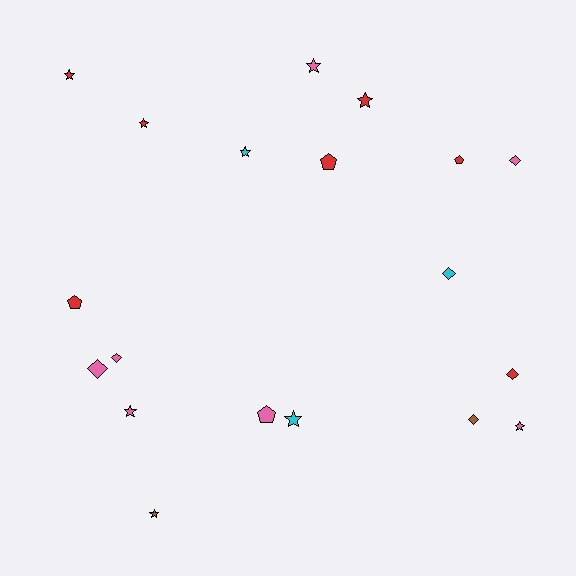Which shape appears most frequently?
Star, with 9 objects.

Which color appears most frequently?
Red, with 7 objects.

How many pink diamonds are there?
There are 3 pink diamonds.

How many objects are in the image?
There are 19 objects.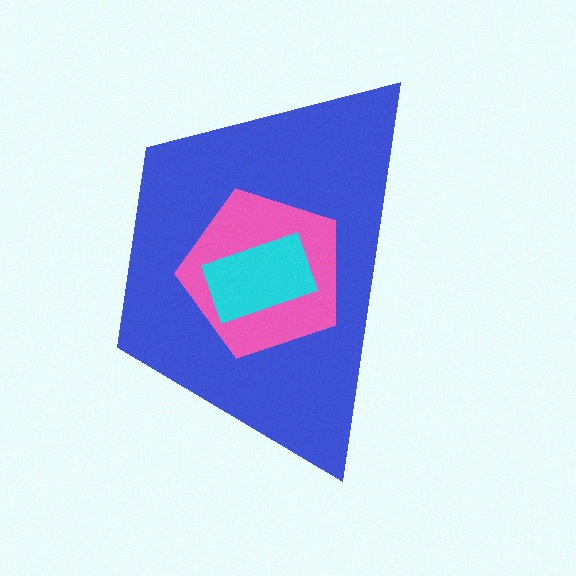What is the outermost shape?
The blue trapezoid.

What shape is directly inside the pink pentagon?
The cyan rectangle.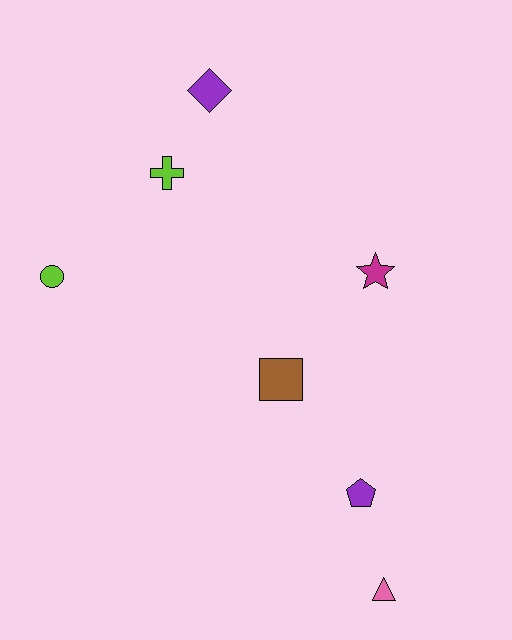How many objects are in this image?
There are 7 objects.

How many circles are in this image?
There is 1 circle.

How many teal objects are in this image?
There are no teal objects.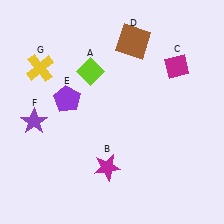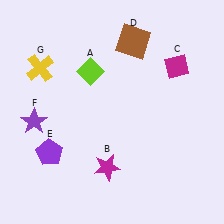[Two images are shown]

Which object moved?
The purple pentagon (E) moved down.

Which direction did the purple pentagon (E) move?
The purple pentagon (E) moved down.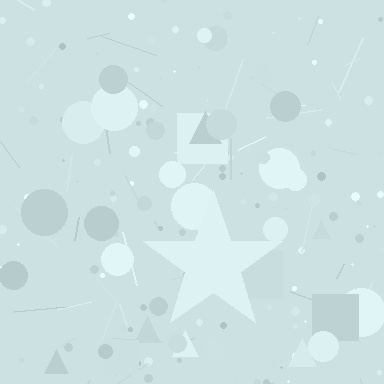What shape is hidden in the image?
A star is hidden in the image.